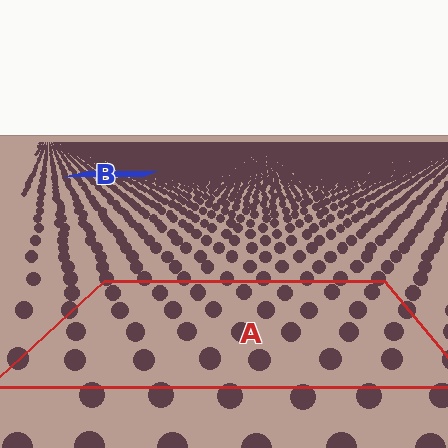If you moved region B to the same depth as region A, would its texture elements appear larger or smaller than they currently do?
They would appear larger. At a closer depth, the same texture elements are projected at a bigger on-screen size.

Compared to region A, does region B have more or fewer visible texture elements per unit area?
Region B has more texture elements per unit area — they are packed more densely because it is farther away.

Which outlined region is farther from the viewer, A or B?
Region B is farther from the viewer — the texture elements inside it appear smaller and more densely packed.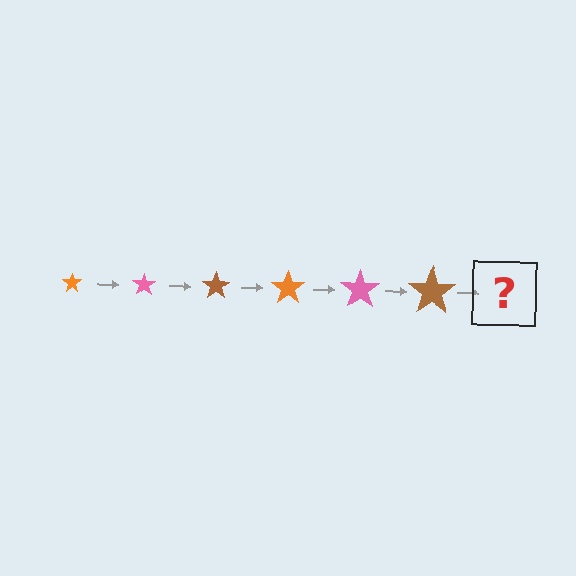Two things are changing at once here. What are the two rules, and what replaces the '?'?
The two rules are that the star grows larger each step and the color cycles through orange, pink, and brown. The '?' should be an orange star, larger than the previous one.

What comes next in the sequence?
The next element should be an orange star, larger than the previous one.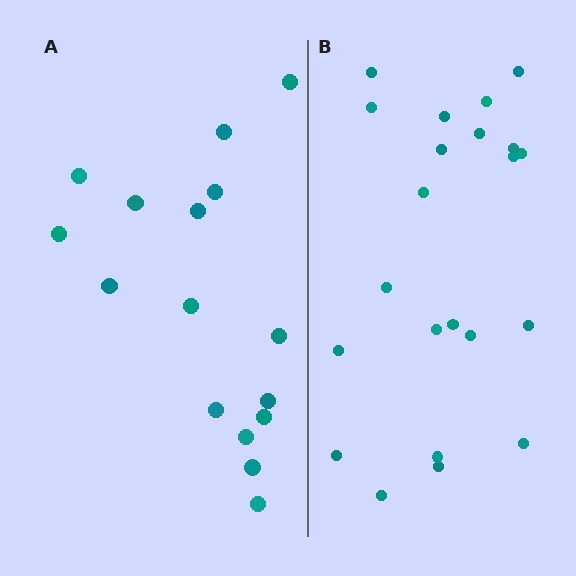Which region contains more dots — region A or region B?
Region B (the right region) has more dots.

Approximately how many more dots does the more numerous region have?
Region B has about 6 more dots than region A.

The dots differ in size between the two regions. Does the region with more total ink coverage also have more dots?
No. Region A has more total ink coverage because its dots are larger, but region B actually contains more individual dots. Total area can be misleading — the number of items is what matters here.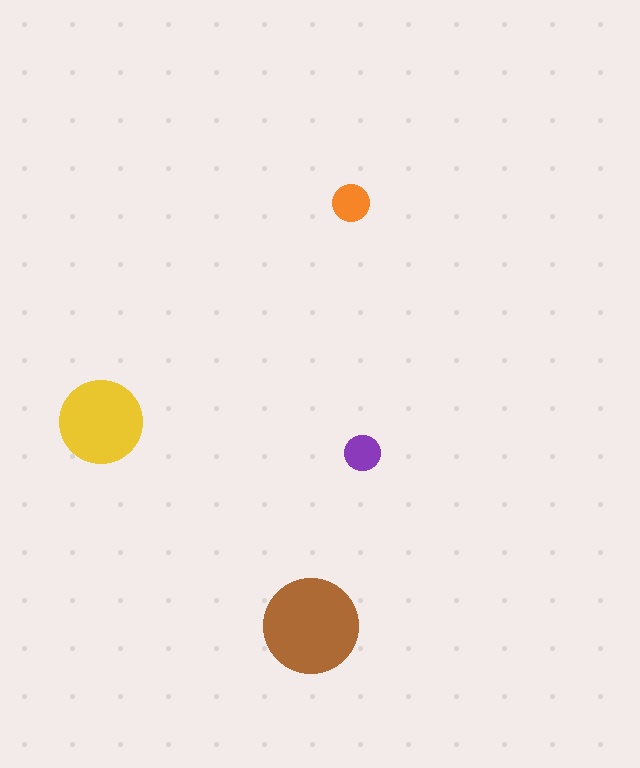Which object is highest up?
The orange circle is topmost.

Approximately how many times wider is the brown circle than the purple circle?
About 2.5 times wider.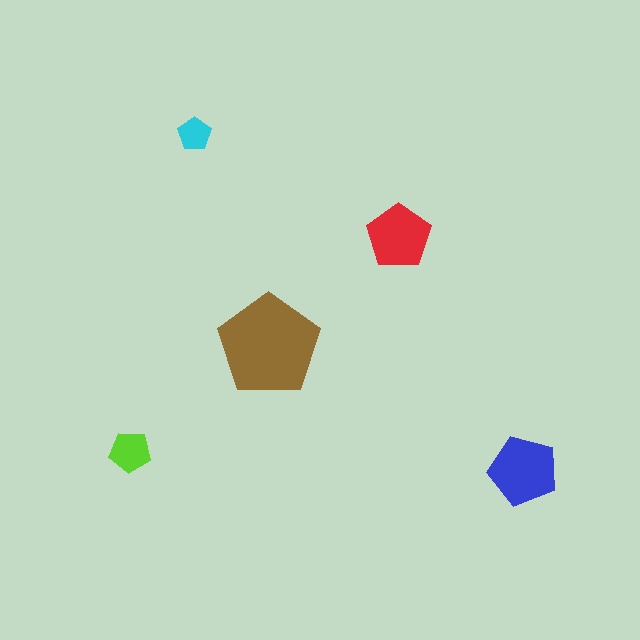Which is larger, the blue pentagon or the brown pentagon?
The brown one.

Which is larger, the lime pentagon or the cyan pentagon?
The lime one.